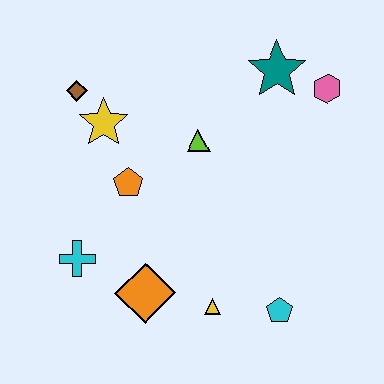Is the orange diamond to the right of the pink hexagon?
No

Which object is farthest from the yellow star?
The cyan pentagon is farthest from the yellow star.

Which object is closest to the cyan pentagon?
The yellow triangle is closest to the cyan pentagon.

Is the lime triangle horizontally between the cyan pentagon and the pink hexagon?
No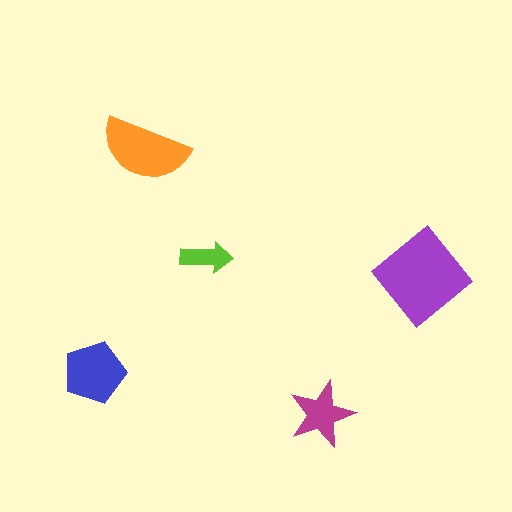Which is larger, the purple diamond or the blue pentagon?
The purple diamond.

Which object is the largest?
The purple diamond.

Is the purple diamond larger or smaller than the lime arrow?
Larger.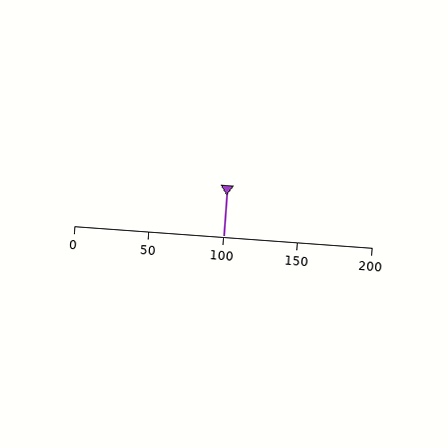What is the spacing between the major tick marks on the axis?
The major ticks are spaced 50 apart.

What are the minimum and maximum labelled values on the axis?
The axis runs from 0 to 200.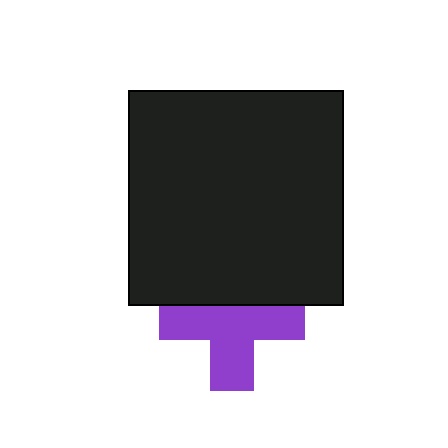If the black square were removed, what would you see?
You would see the complete purple cross.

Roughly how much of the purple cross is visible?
Most of it is visible (roughly 66%).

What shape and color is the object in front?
The object in front is a black square.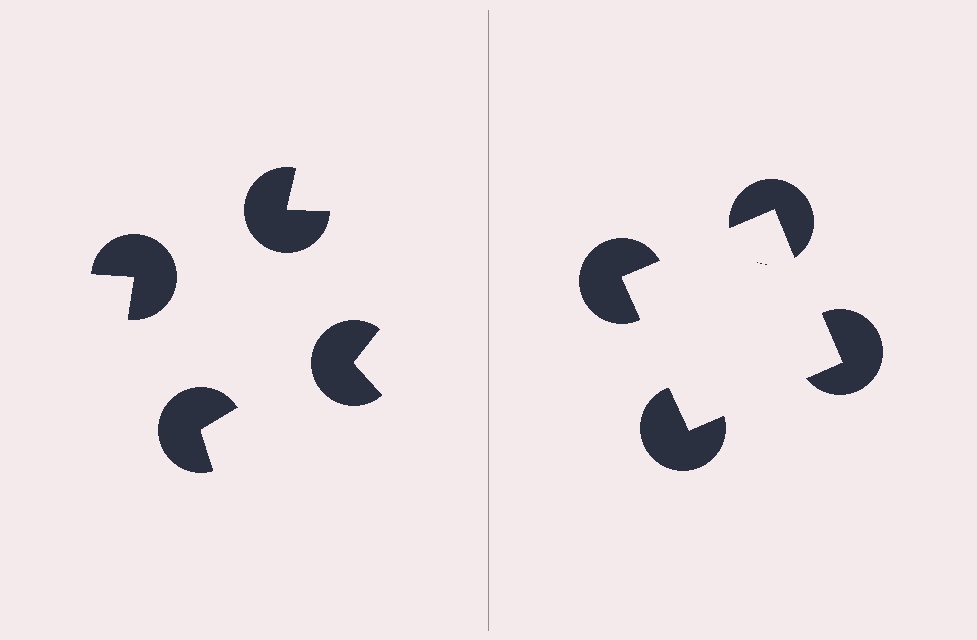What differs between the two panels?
The pac-man discs are positioned identically on both sides; only the wedge orientations differ. On the right they align to a square; on the left they are misaligned.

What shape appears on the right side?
An illusory square.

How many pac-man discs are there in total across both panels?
8 — 4 on each side.